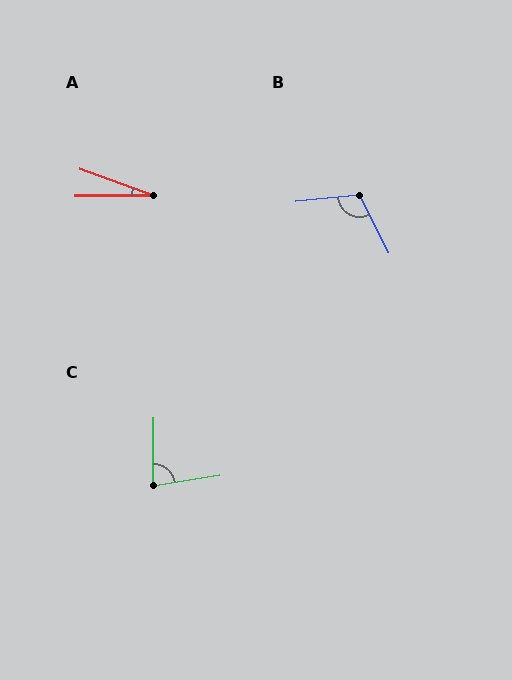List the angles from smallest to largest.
A (20°), C (81°), B (111°).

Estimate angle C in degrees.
Approximately 81 degrees.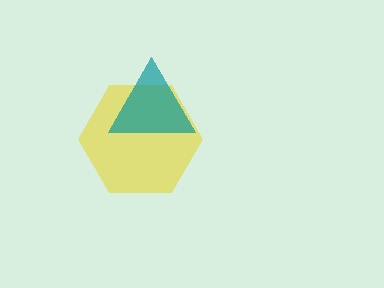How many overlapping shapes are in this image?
There are 2 overlapping shapes in the image.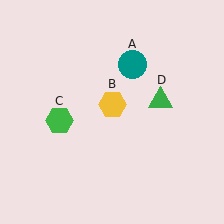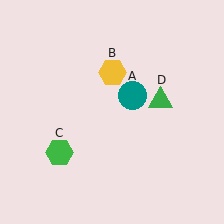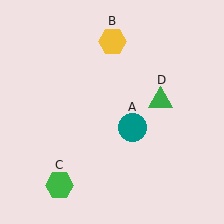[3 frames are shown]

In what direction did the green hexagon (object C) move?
The green hexagon (object C) moved down.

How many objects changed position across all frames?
3 objects changed position: teal circle (object A), yellow hexagon (object B), green hexagon (object C).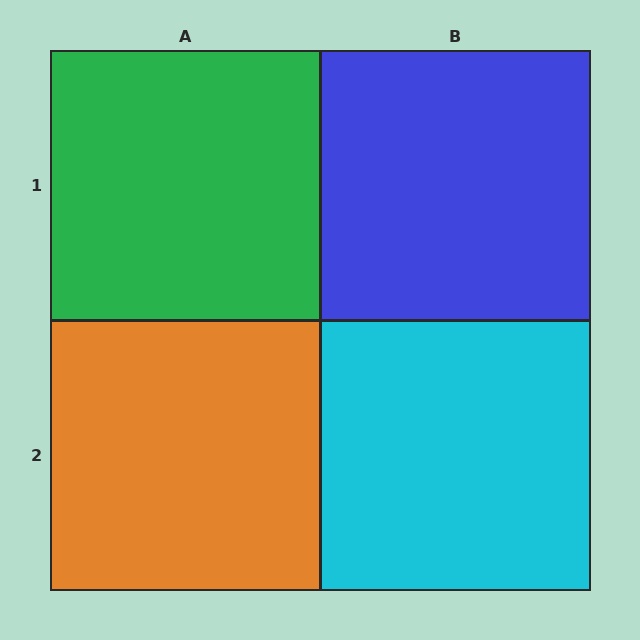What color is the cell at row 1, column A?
Green.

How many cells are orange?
1 cell is orange.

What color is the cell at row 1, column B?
Blue.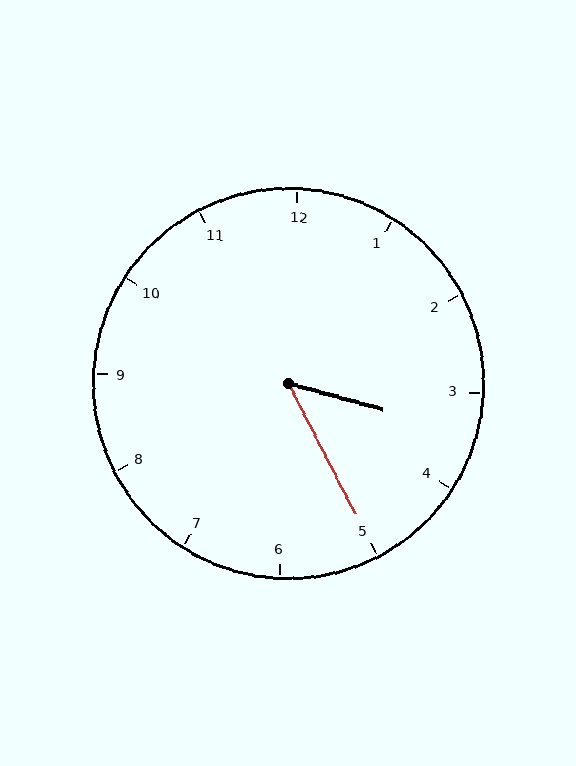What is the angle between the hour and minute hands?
Approximately 48 degrees.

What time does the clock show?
3:25.